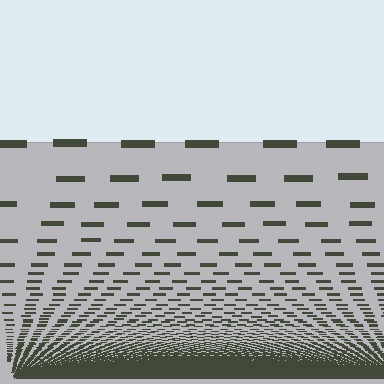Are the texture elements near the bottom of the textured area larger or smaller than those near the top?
Smaller. The gradient is inverted — elements near the bottom are smaller and denser.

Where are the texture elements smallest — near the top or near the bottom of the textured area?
Near the bottom.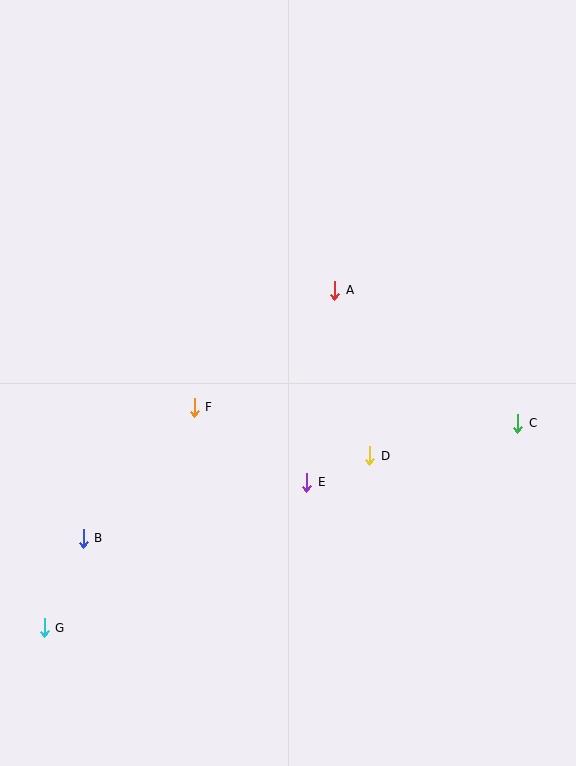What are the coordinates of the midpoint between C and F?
The midpoint between C and F is at (356, 415).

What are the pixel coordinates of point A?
Point A is at (335, 290).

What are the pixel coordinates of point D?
Point D is at (370, 456).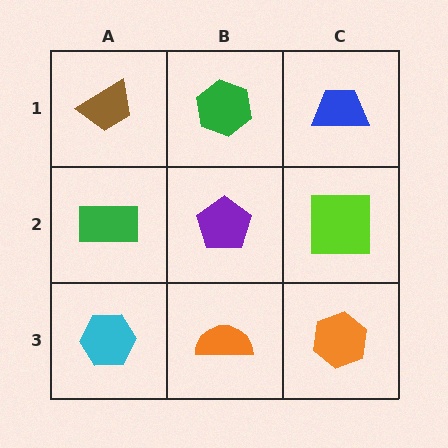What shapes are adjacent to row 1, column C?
A lime square (row 2, column C), a green hexagon (row 1, column B).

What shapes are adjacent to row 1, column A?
A green rectangle (row 2, column A), a green hexagon (row 1, column B).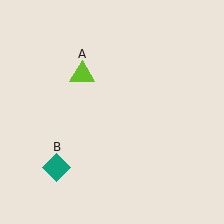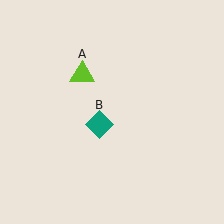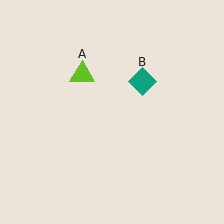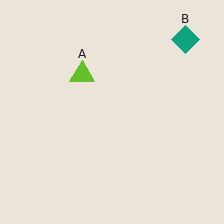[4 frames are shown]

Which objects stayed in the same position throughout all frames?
Lime triangle (object A) remained stationary.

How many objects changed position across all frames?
1 object changed position: teal diamond (object B).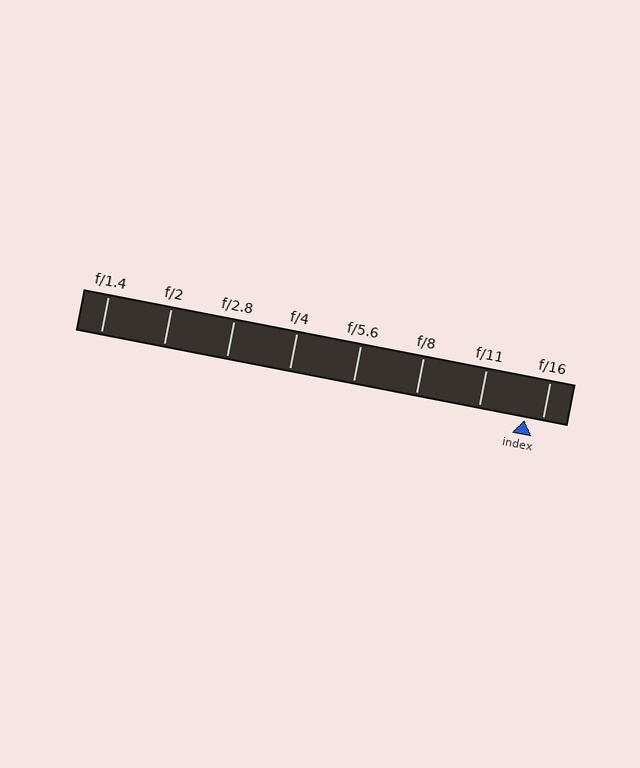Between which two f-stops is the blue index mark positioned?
The index mark is between f/11 and f/16.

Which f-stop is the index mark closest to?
The index mark is closest to f/16.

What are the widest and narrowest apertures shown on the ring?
The widest aperture shown is f/1.4 and the narrowest is f/16.